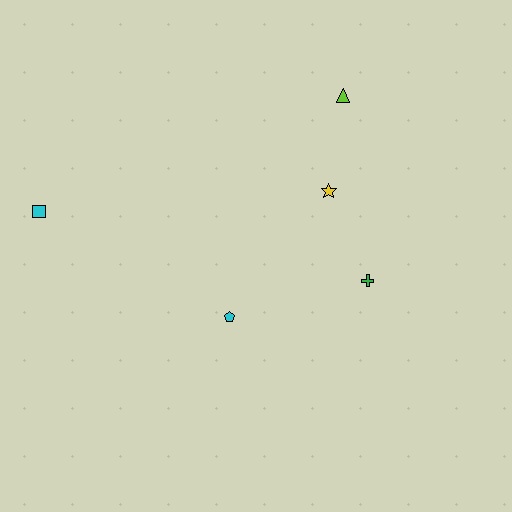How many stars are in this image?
There is 1 star.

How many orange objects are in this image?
There are no orange objects.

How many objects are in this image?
There are 5 objects.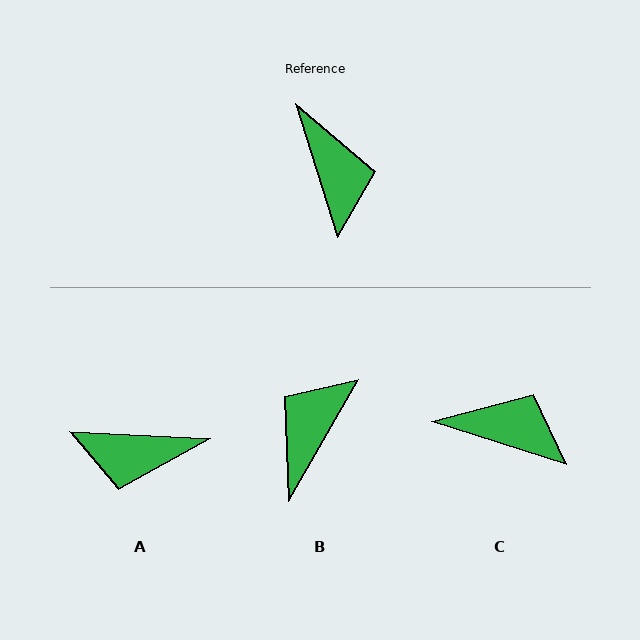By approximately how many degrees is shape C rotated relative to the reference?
Approximately 55 degrees counter-clockwise.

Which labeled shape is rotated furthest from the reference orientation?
B, about 133 degrees away.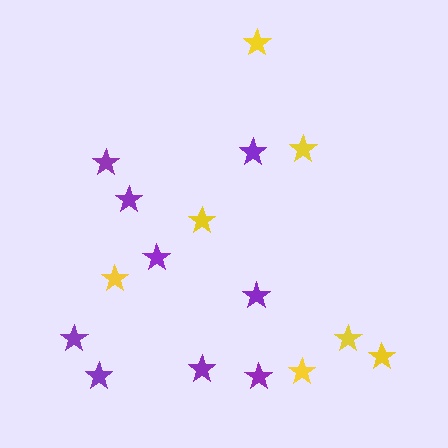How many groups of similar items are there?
There are 2 groups: one group of purple stars (9) and one group of yellow stars (7).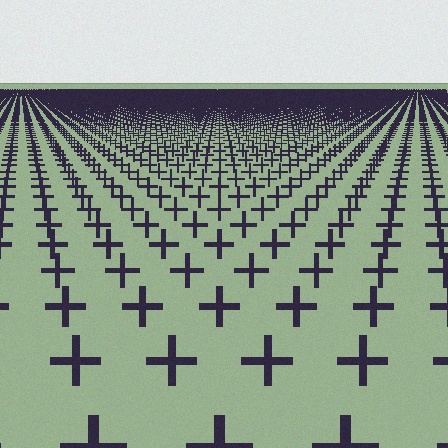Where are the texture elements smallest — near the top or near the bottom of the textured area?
Near the top.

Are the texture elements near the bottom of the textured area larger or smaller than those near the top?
Larger. Near the bottom, elements are closer to the viewer and appear at a bigger on-screen size.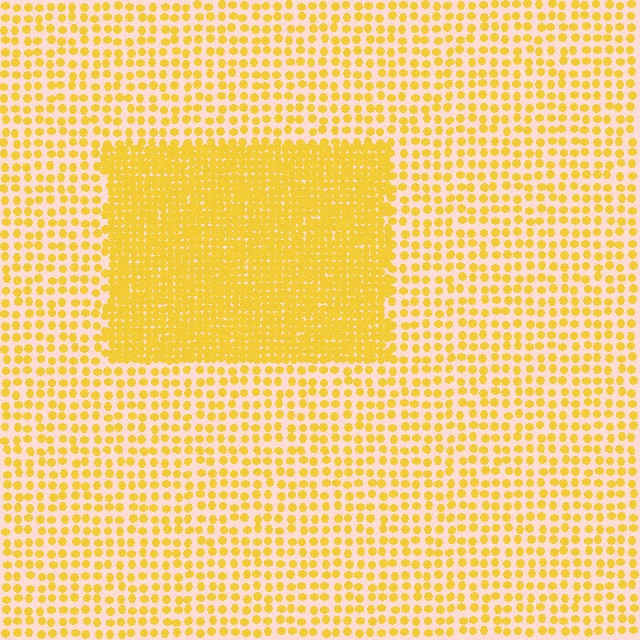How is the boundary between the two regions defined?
The boundary is defined by a change in element density (approximately 2.5x ratio). All elements are the same color, size, and shape.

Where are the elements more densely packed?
The elements are more densely packed inside the rectangle boundary.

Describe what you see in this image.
The image contains small yellow elements arranged at two different densities. A rectangle-shaped region is visible where the elements are more densely packed than the surrounding area.